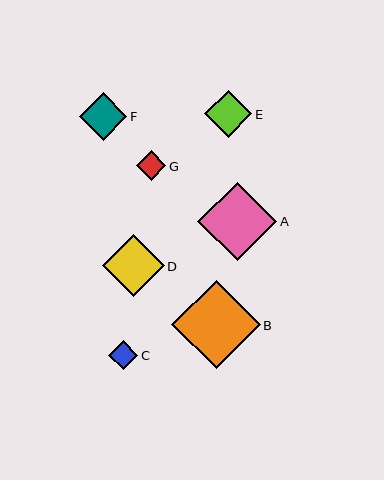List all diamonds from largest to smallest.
From largest to smallest: B, A, D, F, E, G, C.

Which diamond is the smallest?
Diamond C is the smallest with a size of approximately 29 pixels.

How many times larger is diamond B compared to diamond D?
Diamond B is approximately 1.4 times the size of diamond D.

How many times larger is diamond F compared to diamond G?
Diamond F is approximately 1.6 times the size of diamond G.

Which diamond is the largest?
Diamond B is the largest with a size of approximately 89 pixels.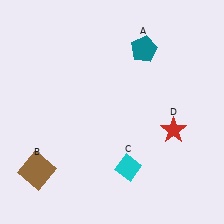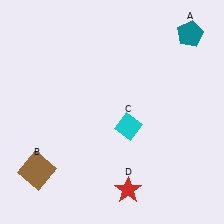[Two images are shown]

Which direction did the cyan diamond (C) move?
The cyan diamond (C) moved up.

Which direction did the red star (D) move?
The red star (D) moved down.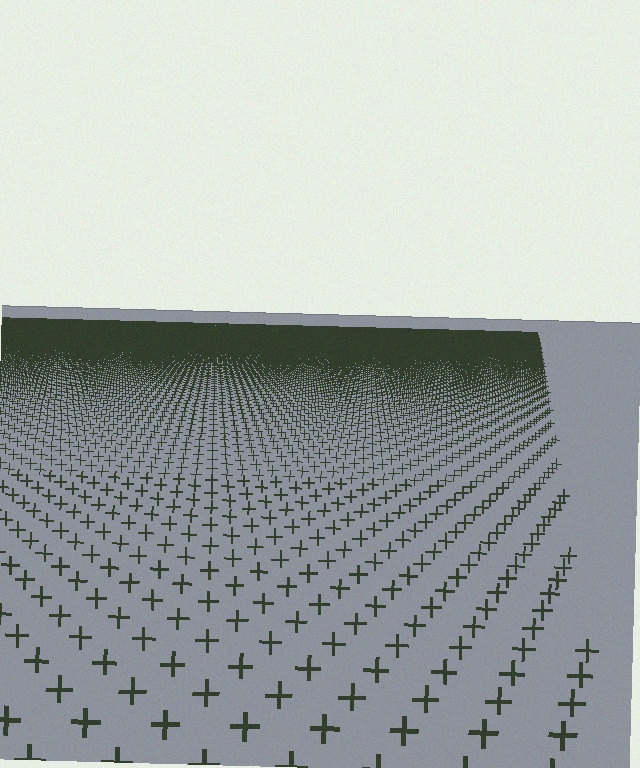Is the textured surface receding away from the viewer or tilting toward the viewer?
The surface is receding away from the viewer. Texture elements get smaller and denser toward the top.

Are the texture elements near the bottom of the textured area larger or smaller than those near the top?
Larger. Near the bottom, elements are closer to the viewer and appear at a bigger on-screen size.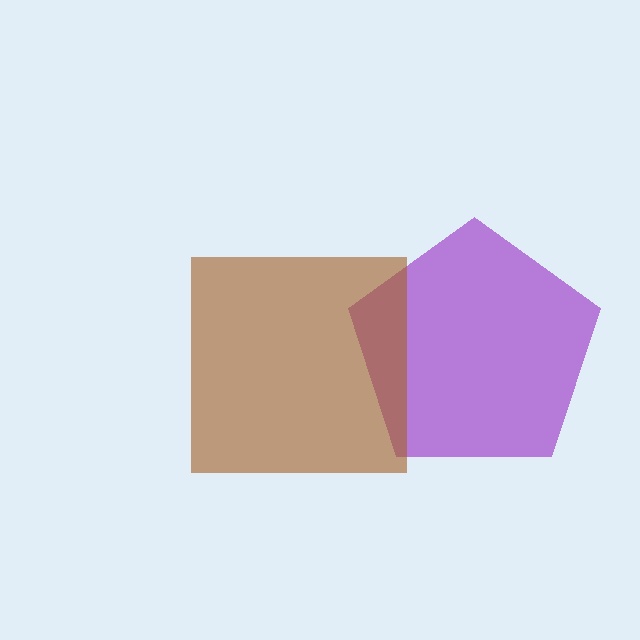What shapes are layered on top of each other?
The layered shapes are: a purple pentagon, a brown square.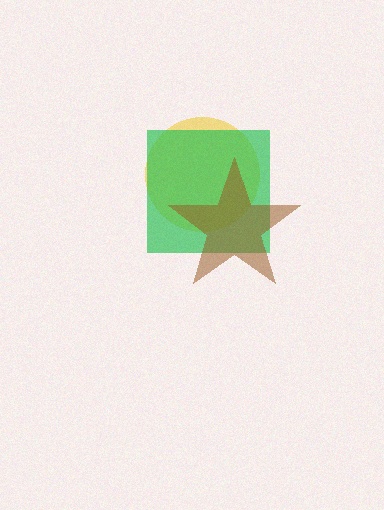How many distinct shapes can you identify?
There are 3 distinct shapes: a yellow circle, a green square, a brown star.